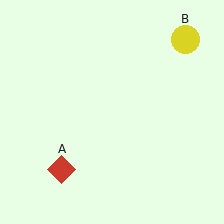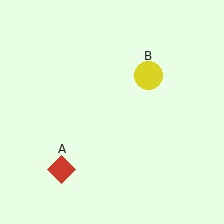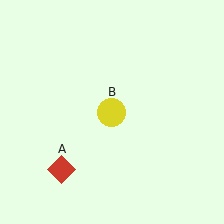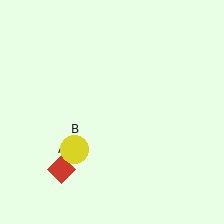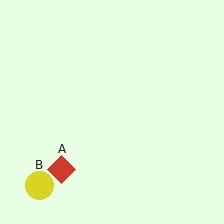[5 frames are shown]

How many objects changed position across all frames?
1 object changed position: yellow circle (object B).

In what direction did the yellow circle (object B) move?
The yellow circle (object B) moved down and to the left.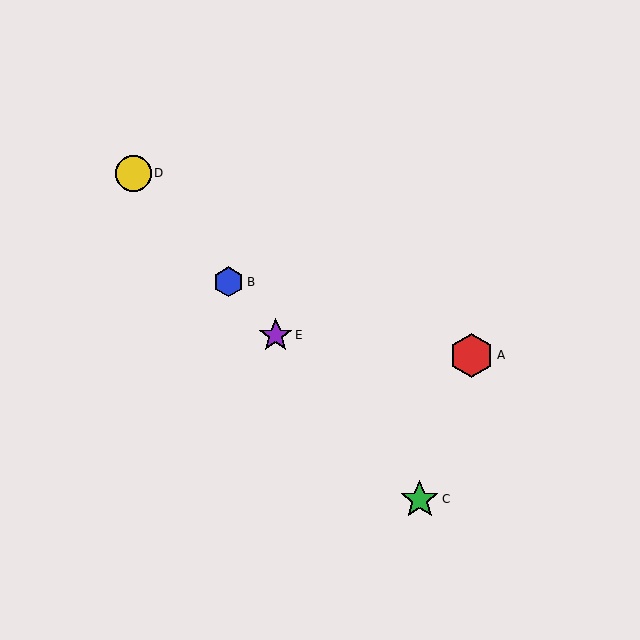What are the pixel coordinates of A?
Object A is at (472, 355).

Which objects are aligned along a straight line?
Objects B, C, D, E are aligned along a straight line.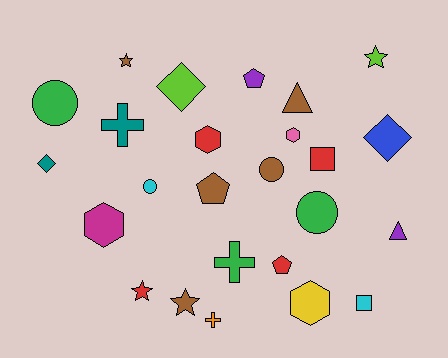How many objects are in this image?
There are 25 objects.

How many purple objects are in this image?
There are 2 purple objects.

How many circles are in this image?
There are 4 circles.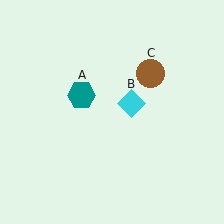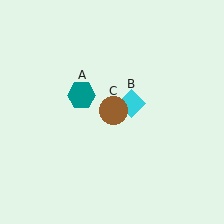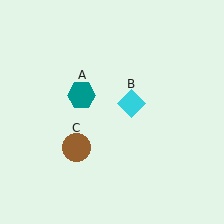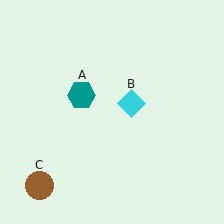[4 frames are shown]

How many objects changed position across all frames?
1 object changed position: brown circle (object C).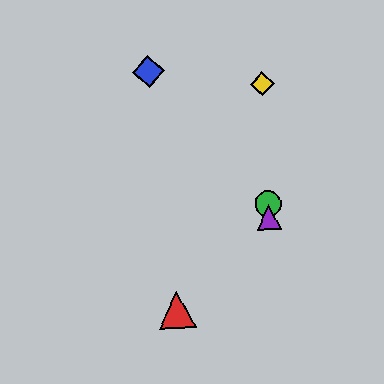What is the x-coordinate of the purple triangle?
The purple triangle is at x≈269.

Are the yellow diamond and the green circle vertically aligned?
Yes, both are at x≈262.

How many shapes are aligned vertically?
3 shapes (the green circle, the yellow diamond, the purple triangle) are aligned vertically.